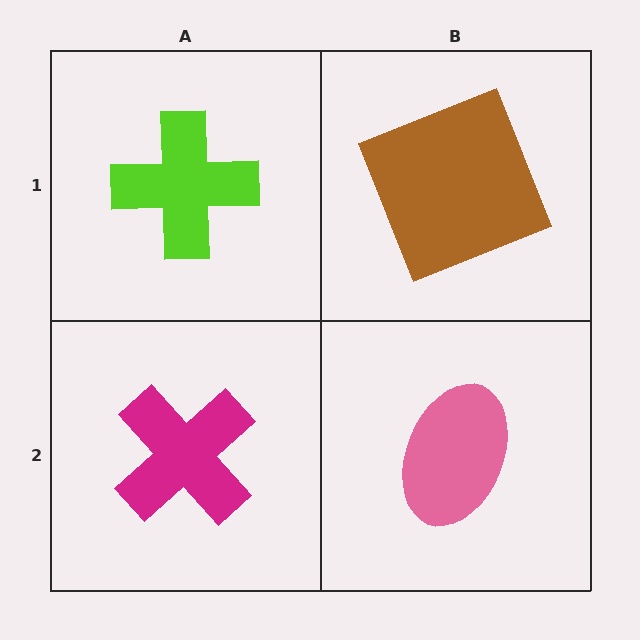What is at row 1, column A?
A lime cross.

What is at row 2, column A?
A magenta cross.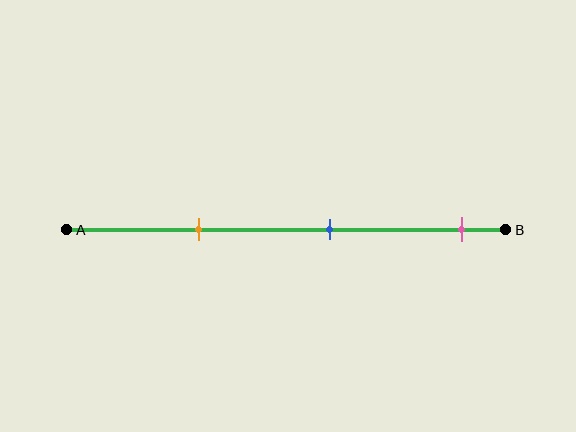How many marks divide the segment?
There are 3 marks dividing the segment.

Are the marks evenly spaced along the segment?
Yes, the marks are approximately evenly spaced.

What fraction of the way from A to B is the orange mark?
The orange mark is approximately 30% (0.3) of the way from A to B.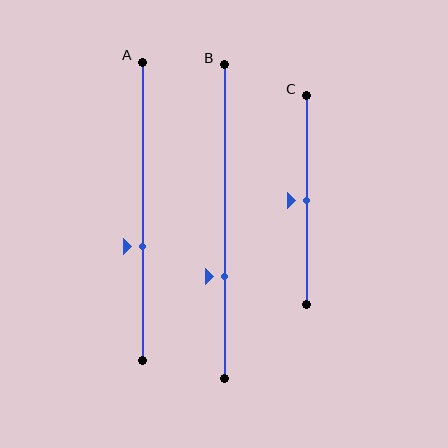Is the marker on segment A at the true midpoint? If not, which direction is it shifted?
No, the marker on segment A is shifted downward by about 12% of the segment length.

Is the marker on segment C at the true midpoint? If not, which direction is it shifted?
Yes, the marker on segment C is at the true midpoint.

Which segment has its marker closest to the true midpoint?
Segment C has its marker closest to the true midpoint.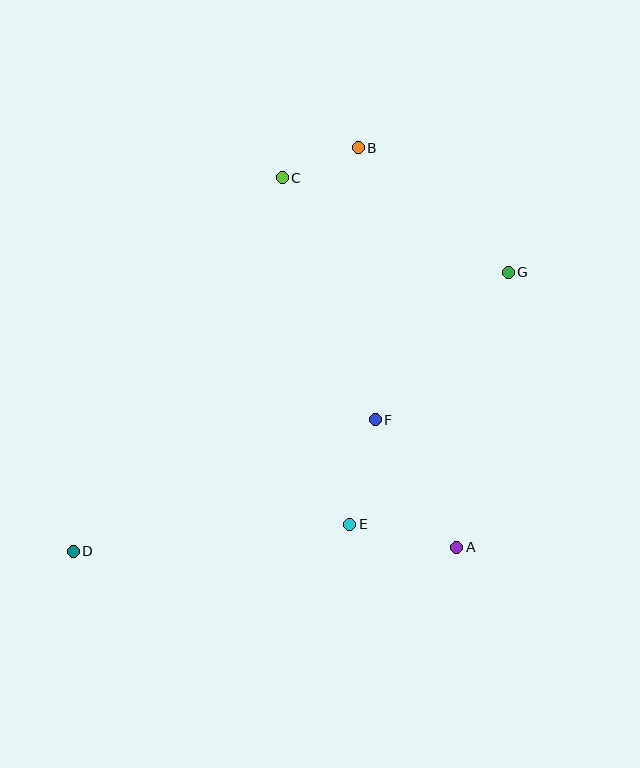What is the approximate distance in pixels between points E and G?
The distance between E and G is approximately 297 pixels.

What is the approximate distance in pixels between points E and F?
The distance between E and F is approximately 107 pixels.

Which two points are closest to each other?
Points B and C are closest to each other.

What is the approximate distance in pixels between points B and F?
The distance between B and F is approximately 273 pixels.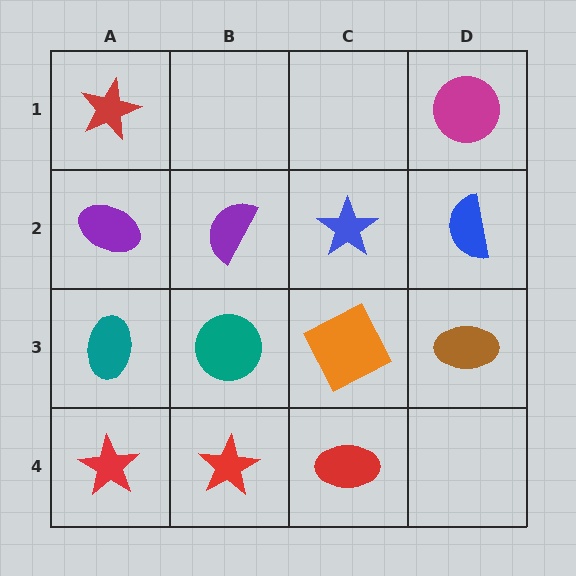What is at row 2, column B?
A purple semicircle.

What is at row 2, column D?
A blue semicircle.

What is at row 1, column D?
A magenta circle.